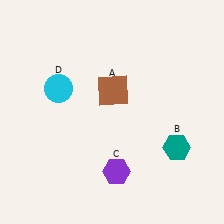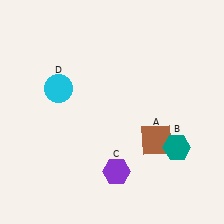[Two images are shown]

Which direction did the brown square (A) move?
The brown square (A) moved down.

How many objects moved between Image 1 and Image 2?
1 object moved between the two images.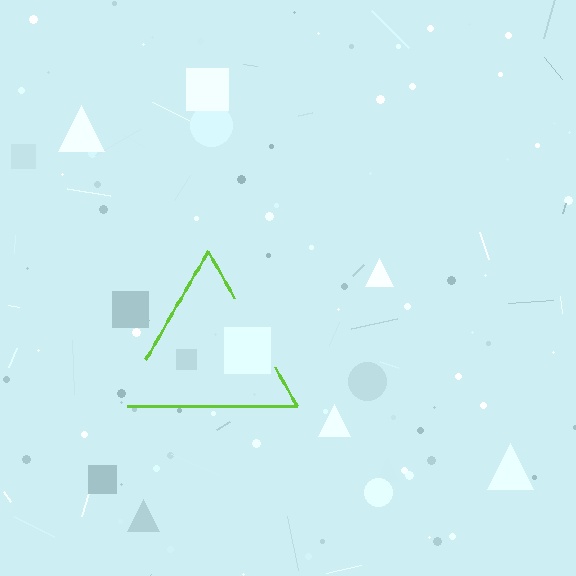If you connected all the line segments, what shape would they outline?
They would outline a triangle.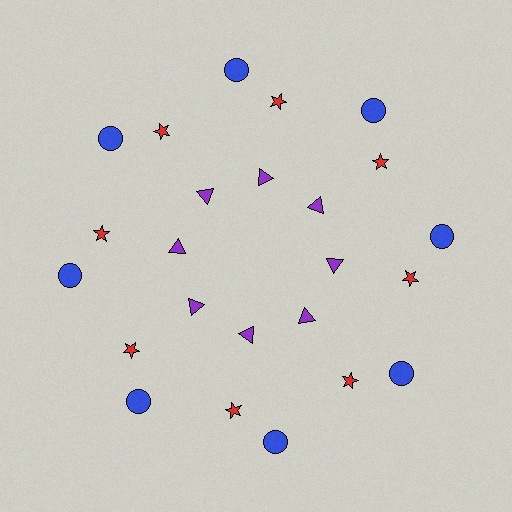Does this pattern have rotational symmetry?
Yes, this pattern has 8-fold rotational symmetry. It looks the same after rotating 45 degrees around the center.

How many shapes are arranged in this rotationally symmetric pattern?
There are 24 shapes, arranged in 8 groups of 3.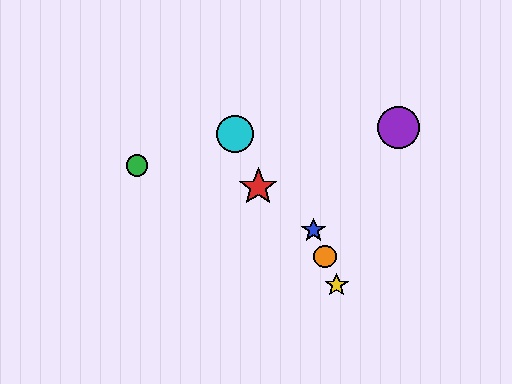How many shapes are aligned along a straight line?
3 shapes (the blue star, the yellow star, the orange circle) are aligned along a straight line.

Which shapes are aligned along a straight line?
The blue star, the yellow star, the orange circle are aligned along a straight line.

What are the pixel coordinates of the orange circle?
The orange circle is at (325, 257).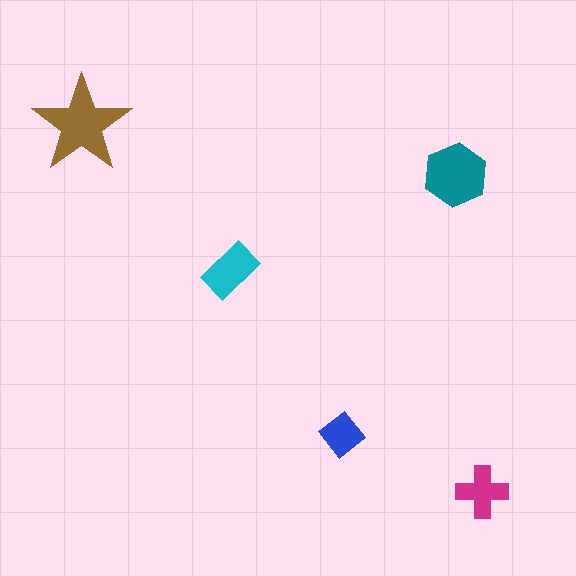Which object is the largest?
The brown star.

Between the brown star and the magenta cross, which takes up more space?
The brown star.